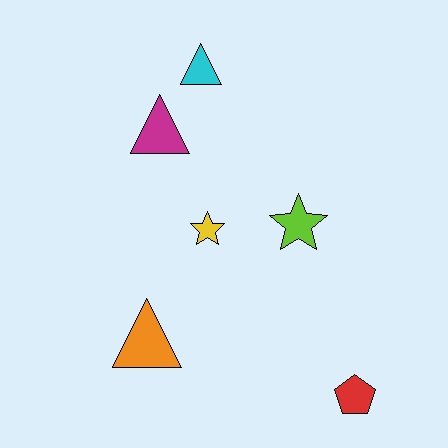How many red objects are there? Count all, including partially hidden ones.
There is 1 red object.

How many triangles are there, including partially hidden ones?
There are 3 triangles.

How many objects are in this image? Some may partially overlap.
There are 6 objects.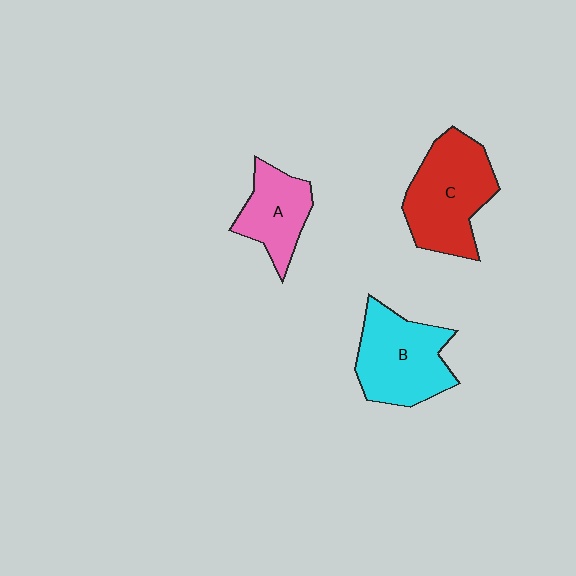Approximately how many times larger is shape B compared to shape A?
Approximately 1.5 times.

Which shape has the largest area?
Shape C (red).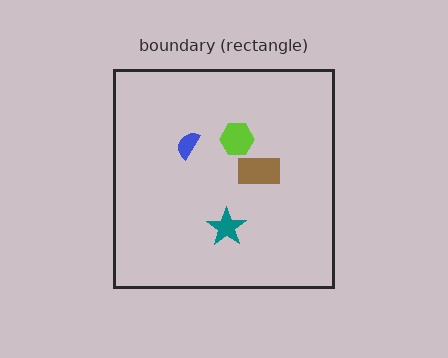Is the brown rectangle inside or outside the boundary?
Inside.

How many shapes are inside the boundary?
4 inside, 0 outside.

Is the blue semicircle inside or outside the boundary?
Inside.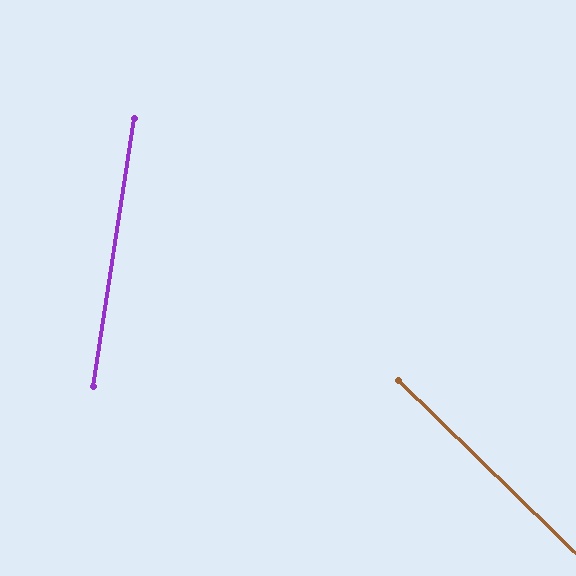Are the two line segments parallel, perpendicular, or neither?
Neither parallel nor perpendicular — they differ by about 54°.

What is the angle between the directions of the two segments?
Approximately 54 degrees.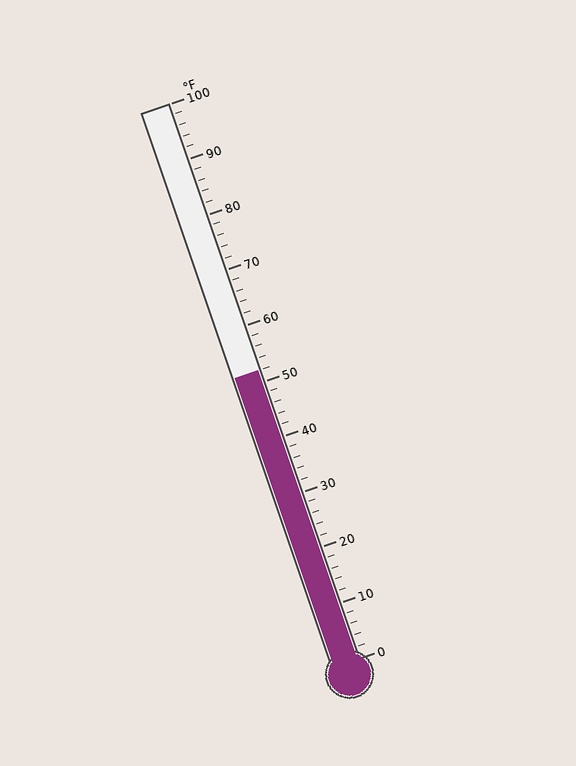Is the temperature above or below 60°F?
The temperature is below 60°F.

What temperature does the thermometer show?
The thermometer shows approximately 52°F.